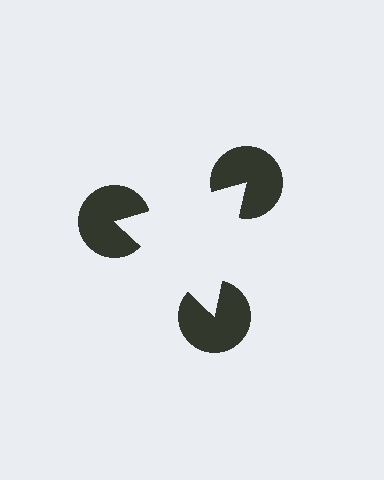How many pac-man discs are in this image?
There are 3 — one at each vertex of the illusory triangle.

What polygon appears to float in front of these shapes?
An illusory triangle — its edges are inferred from the aligned wedge cuts in the pac-man discs, not physically drawn.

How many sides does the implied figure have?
3 sides.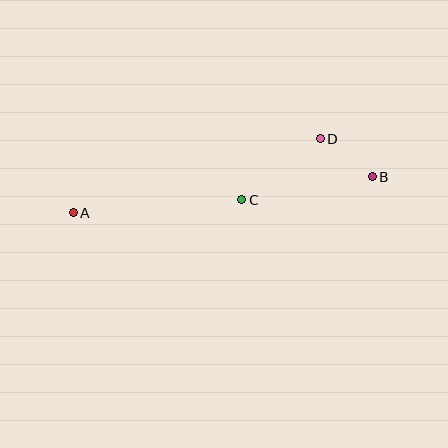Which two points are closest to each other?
Points B and D are closest to each other.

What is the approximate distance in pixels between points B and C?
The distance between B and C is approximately 133 pixels.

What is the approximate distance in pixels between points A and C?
The distance between A and C is approximately 169 pixels.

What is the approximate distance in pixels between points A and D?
The distance between A and D is approximately 258 pixels.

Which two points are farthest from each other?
Points A and B are farthest from each other.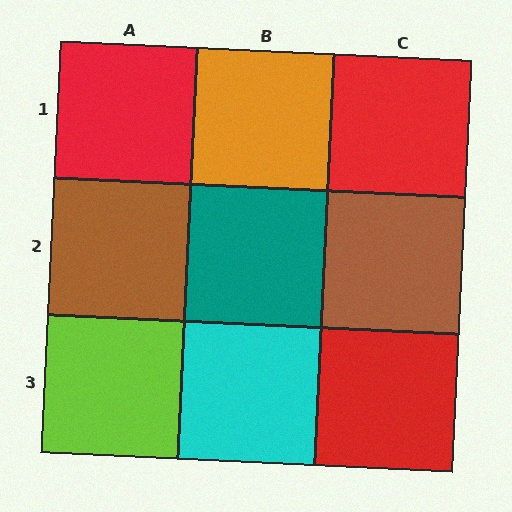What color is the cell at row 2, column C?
Brown.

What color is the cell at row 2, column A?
Brown.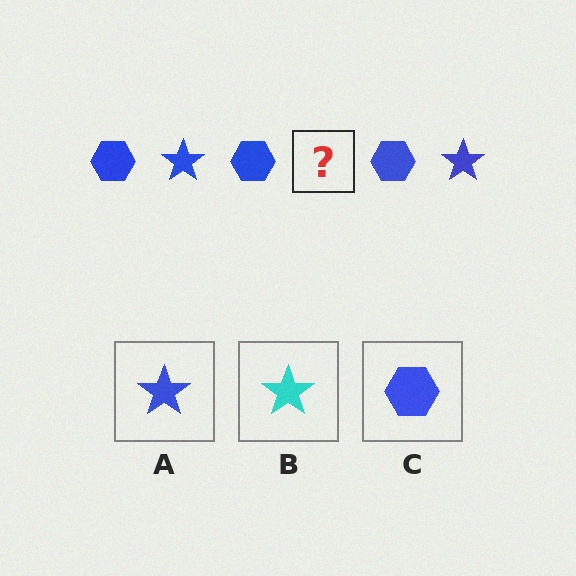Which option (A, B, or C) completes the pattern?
A.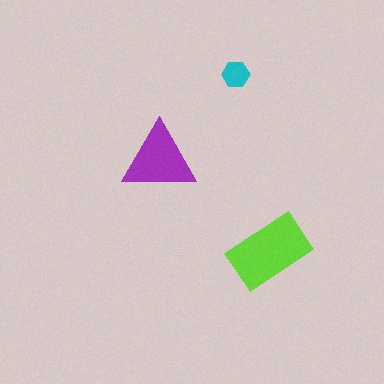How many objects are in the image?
There are 3 objects in the image.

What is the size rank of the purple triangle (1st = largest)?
2nd.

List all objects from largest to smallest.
The lime rectangle, the purple triangle, the cyan hexagon.